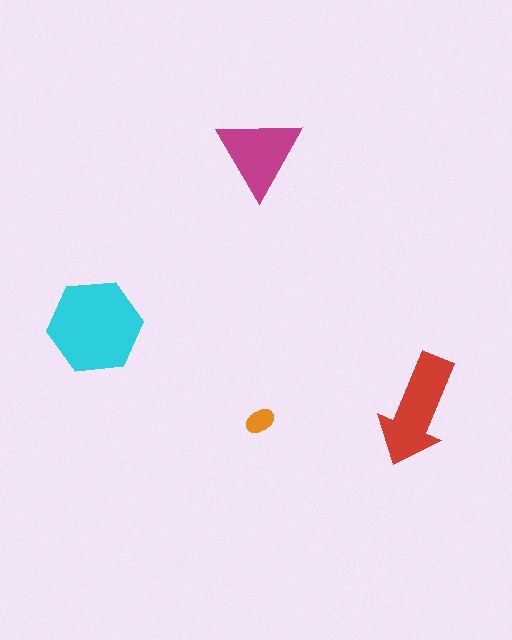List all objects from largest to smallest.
The cyan hexagon, the red arrow, the magenta triangle, the orange ellipse.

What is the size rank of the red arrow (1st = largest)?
2nd.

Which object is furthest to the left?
The cyan hexagon is leftmost.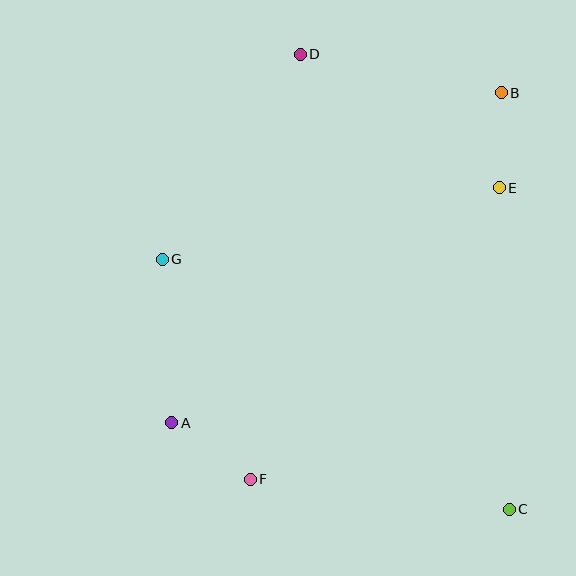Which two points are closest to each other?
Points B and E are closest to each other.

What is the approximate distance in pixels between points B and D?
The distance between B and D is approximately 205 pixels.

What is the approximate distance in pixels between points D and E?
The distance between D and E is approximately 240 pixels.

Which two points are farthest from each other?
Points C and D are farthest from each other.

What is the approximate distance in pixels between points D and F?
The distance between D and F is approximately 428 pixels.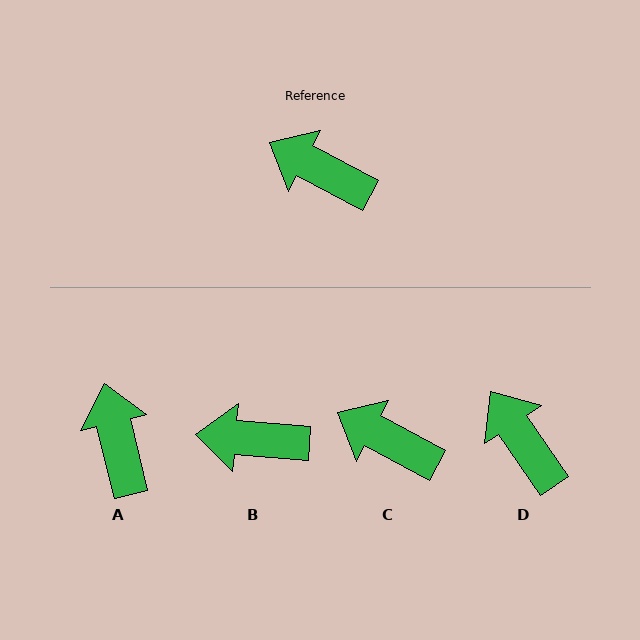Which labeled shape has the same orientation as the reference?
C.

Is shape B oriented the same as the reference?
No, it is off by about 24 degrees.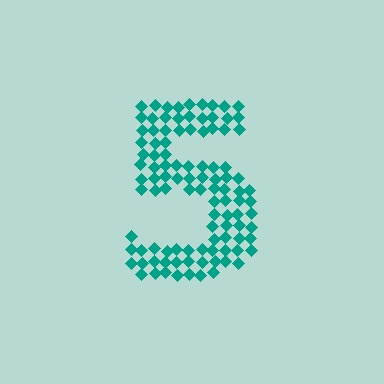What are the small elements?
The small elements are diamonds.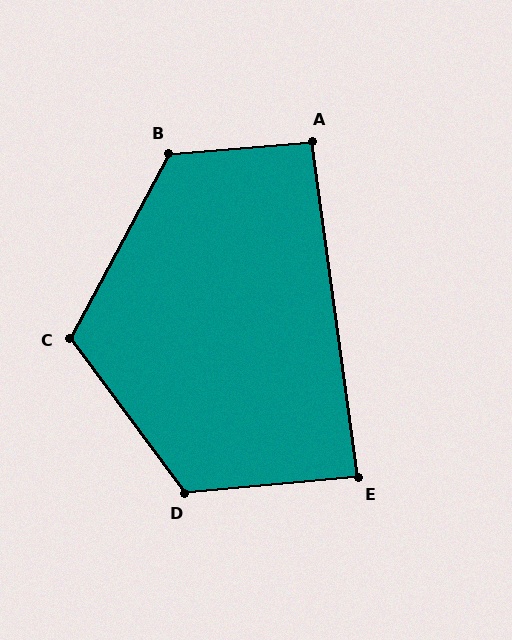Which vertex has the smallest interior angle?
E, at approximately 88 degrees.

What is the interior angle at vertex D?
Approximately 121 degrees (obtuse).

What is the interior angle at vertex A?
Approximately 93 degrees (approximately right).